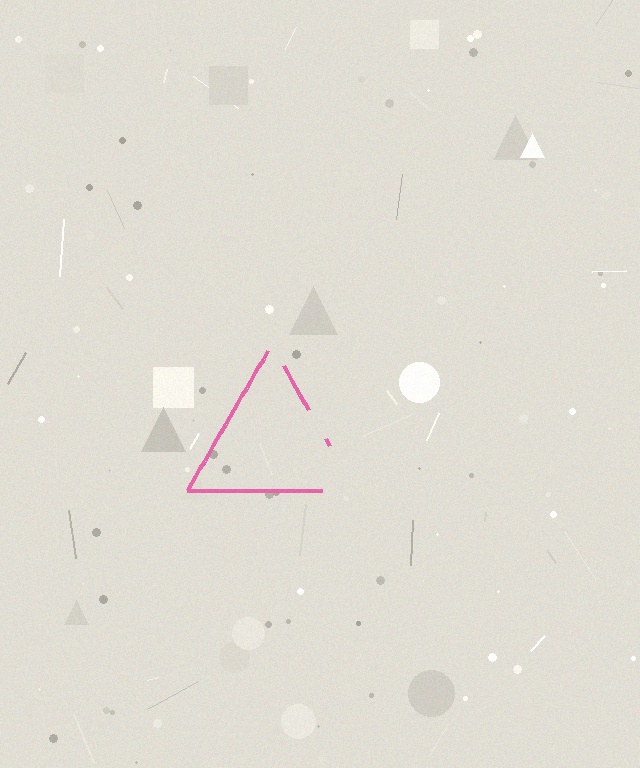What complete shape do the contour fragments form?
The contour fragments form a triangle.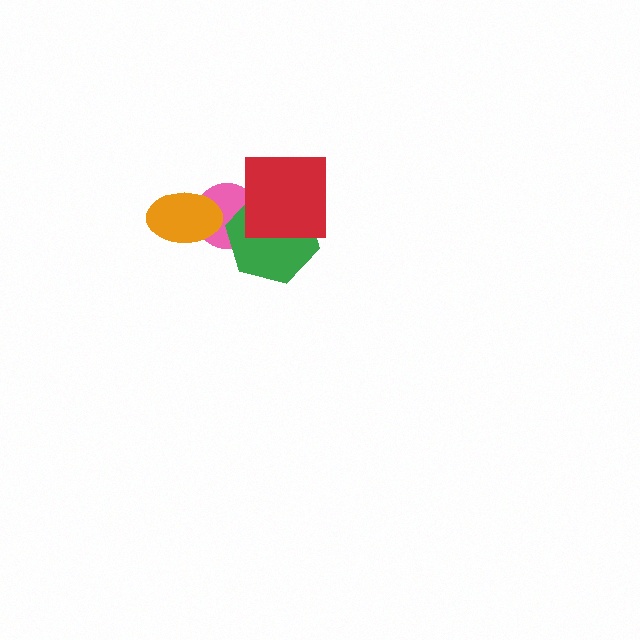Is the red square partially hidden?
No, no other shape covers it.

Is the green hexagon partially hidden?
Yes, it is partially covered by another shape.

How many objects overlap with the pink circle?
3 objects overlap with the pink circle.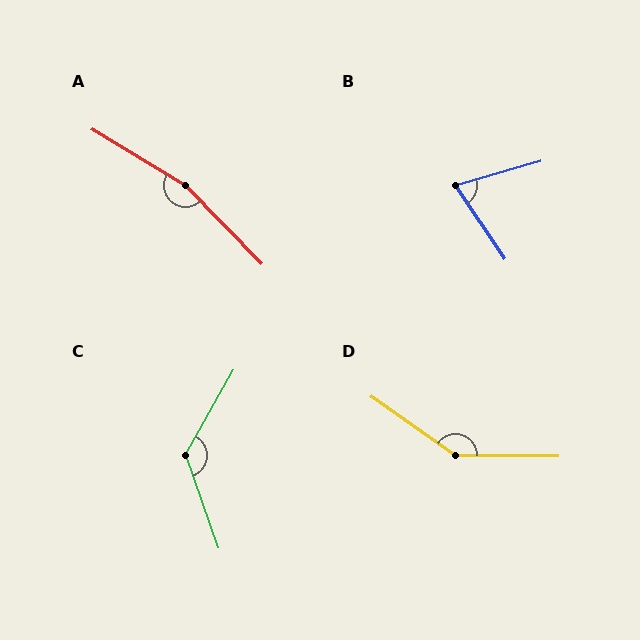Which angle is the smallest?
B, at approximately 72 degrees.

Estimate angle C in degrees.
Approximately 131 degrees.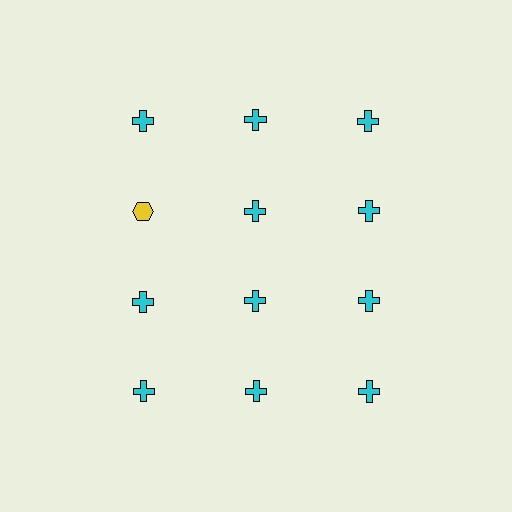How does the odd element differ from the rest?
It differs in both color (yellow instead of cyan) and shape (hexagon instead of cross).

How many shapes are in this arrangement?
There are 12 shapes arranged in a grid pattern.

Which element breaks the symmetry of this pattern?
The yellow hexagon in the second row, leftmost column breaks the symmetry. All other shapes are cyan crosses.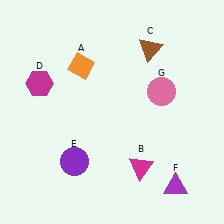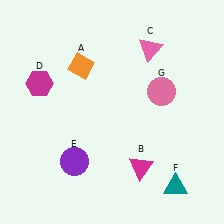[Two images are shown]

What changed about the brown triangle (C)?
In Image 1, C is brown. In Image 2, it changed to pink.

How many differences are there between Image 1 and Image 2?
There are 2 differences between the two images.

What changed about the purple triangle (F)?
In Image 1, F is purple. In Image 2, it changed to teal.